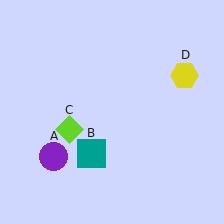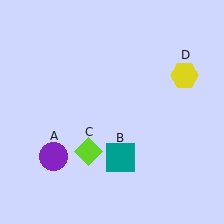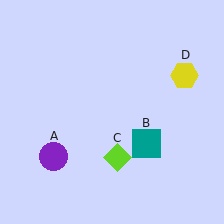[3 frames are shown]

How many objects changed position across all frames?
2 objects changed position: teal square (object B), lime diamond (object C).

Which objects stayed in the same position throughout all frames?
Purple circle (object A) and yellow hexagon (object D) remained stationary.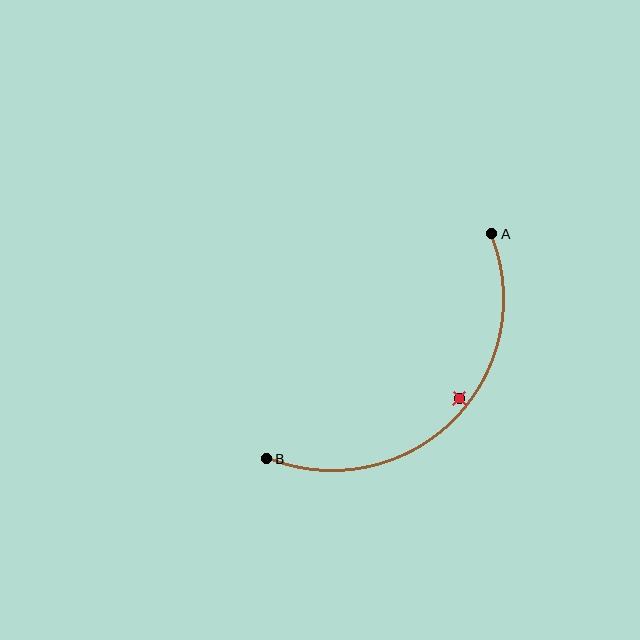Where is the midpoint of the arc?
The arc midpoint is the point on the curve farthest from the straight line joining A and B. It sits below and to the right of that line.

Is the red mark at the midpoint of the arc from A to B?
No — the red mark does not lie on the arc at all. It sits slightly inside the curve.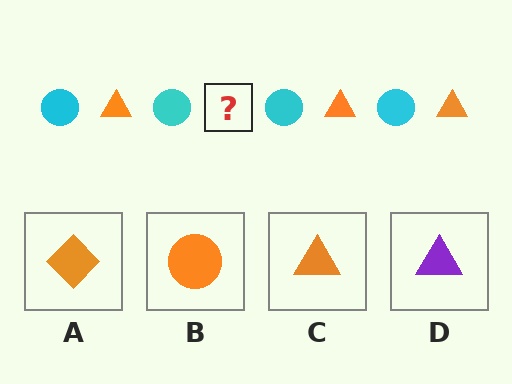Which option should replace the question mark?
Option C.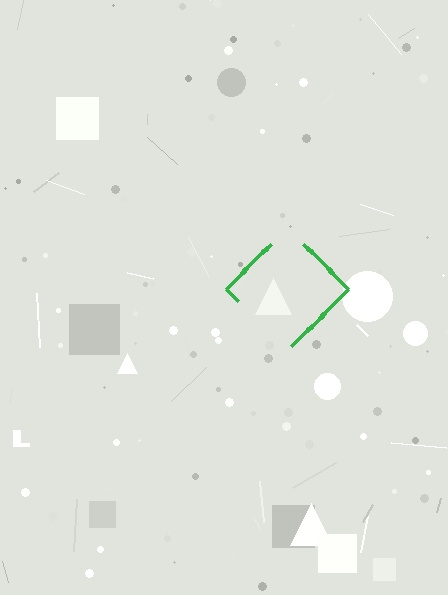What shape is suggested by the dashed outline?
The dashed outline suggests a diamond.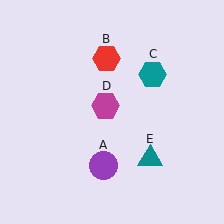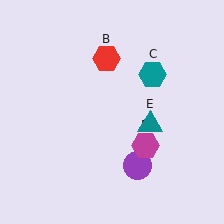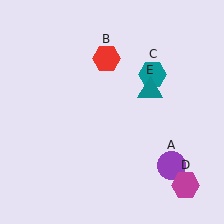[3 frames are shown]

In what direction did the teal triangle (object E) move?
The teal triangle (object E) moved up.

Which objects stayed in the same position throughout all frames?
Red hexagon (object B) and teal hexagon (object C) remained stationary.